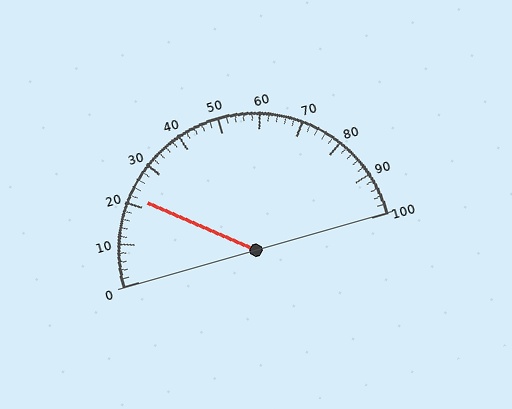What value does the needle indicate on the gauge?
The needle indicates approximately 22.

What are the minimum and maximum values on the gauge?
The gauge ranges from 0 to 100.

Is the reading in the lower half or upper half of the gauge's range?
The reading is in the lower half of the range (0 to 100).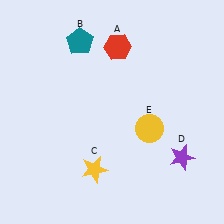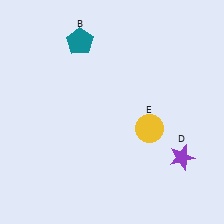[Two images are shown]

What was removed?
The red hexagon (A), the yellow star (C) were removed in Image 2.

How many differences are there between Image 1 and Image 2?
There are 2 differences between the two images.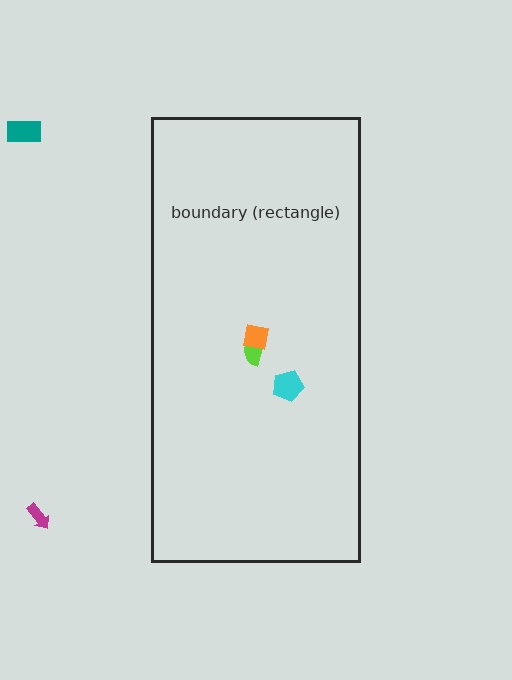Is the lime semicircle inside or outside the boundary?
Inside.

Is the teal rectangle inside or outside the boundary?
Outside.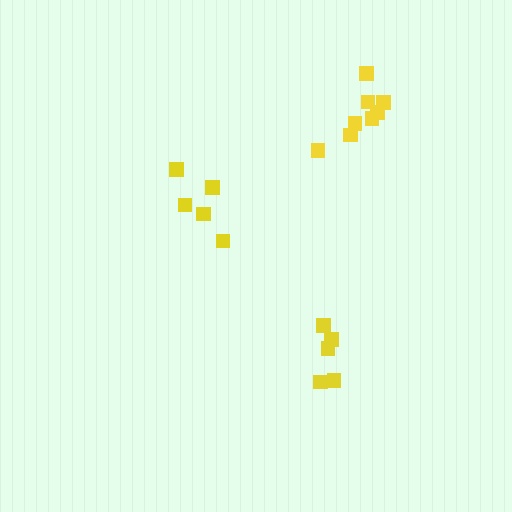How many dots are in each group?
Group 1: 5 dots, Group 2: 5 dots, Group 3: 8 dots (18 total).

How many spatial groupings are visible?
There are 3 spatial groupings.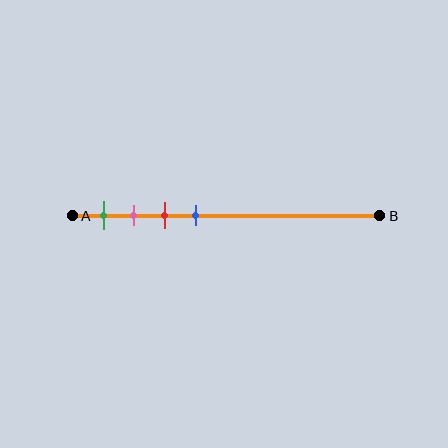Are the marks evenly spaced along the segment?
Yes, the marks are approximately evenly spaced.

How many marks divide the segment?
There are 4 marks dividing the segment.